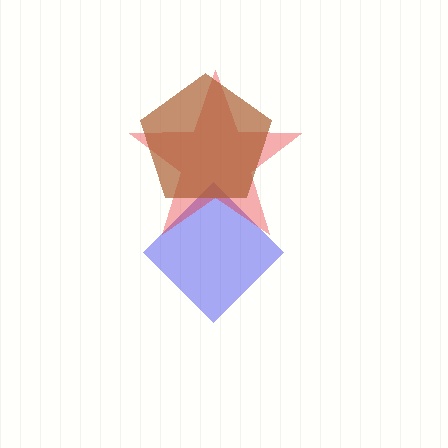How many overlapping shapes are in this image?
There are 3 overlapping shapes in the image.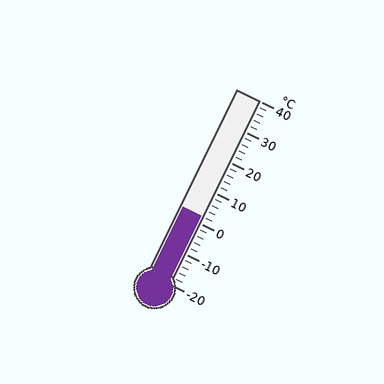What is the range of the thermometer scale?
The thermometer scale ranges from -20°C to 40°C.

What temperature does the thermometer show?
The thermometer shows approximately 2°C.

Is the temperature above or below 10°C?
The temperature is below 10°C.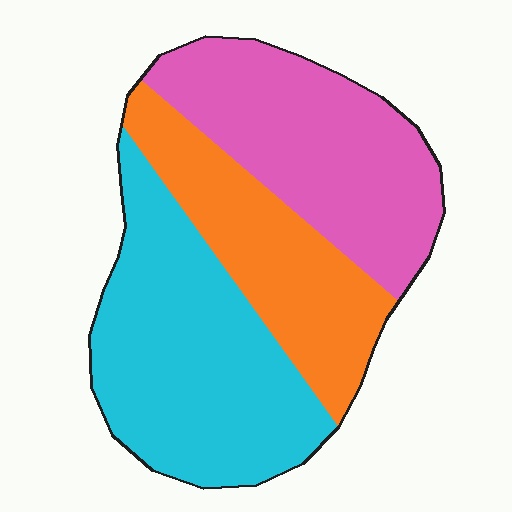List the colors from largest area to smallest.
From largest to smallest: cyan, pink, orange.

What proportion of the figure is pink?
Pink covers 34% of the figure.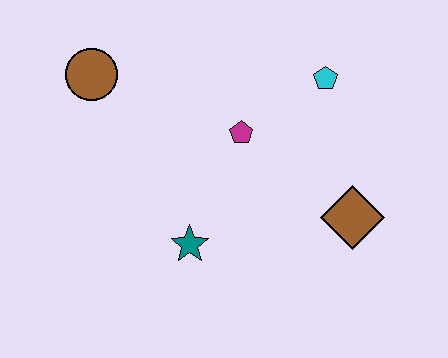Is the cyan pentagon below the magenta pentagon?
No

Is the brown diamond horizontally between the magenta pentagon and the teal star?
No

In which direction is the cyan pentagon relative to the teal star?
The cyan pentagon is above the teal star.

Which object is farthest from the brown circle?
The brown diamond is farthest from the brown circle.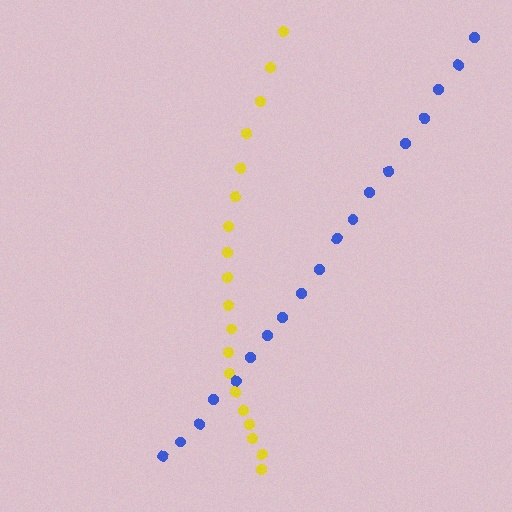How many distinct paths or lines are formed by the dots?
There are 2 distinct paths.